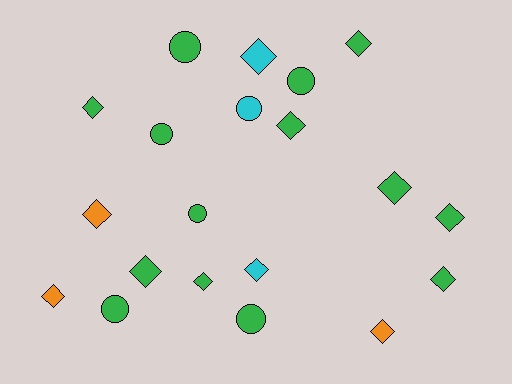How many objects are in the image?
There are 20 objects.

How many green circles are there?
There are 6 green circles.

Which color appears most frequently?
Green, with 14 objects.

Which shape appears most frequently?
Diamond, with 13 objects.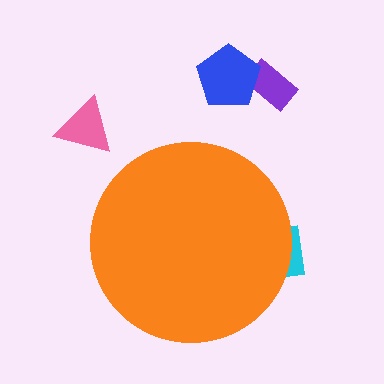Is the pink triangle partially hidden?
No, the pink triangle is fully visible.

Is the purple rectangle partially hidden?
No, the purple rectangle is fully visible.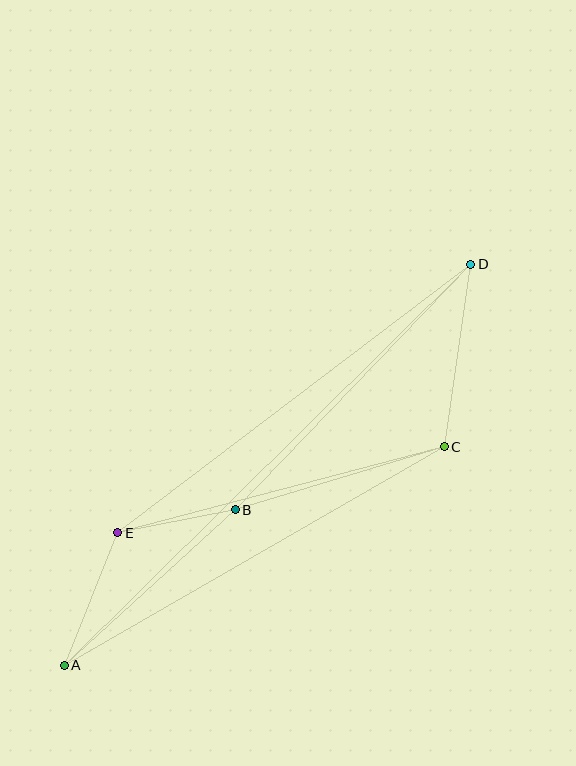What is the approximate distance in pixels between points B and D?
The distance between B and D is approximately 340 pixels.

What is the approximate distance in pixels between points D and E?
The distance between D and E is approximately 444 pixels.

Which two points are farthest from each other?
Points A and D are farthest from each other.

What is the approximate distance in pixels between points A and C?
The distance between A and C is approximately 438 pixels.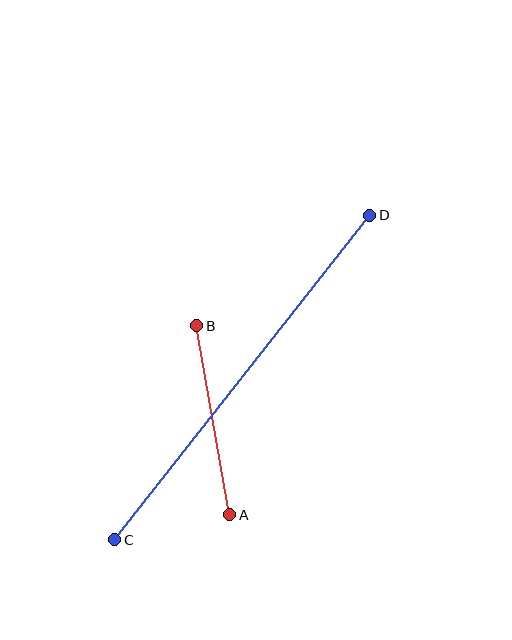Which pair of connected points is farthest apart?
Points C and D are farthest apart.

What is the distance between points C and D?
The distance is approximately 413 pixels.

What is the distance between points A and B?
The distance is approximately 192 pixels.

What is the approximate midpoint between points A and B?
The midpoint is at approximately (213, 420) pixels.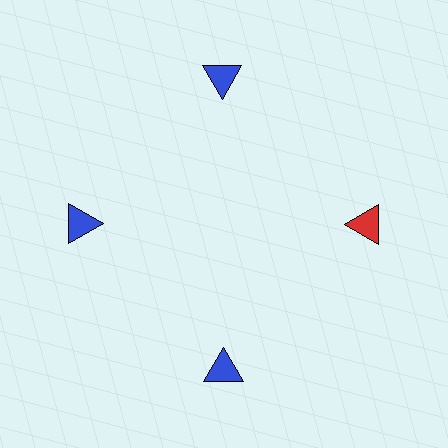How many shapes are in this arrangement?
There are 4 shapes arranged in a ring pattern.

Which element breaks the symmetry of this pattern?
The red triangle at roughly the 3 o'clock position breaks the symmetry. All other shapes are blue triangles.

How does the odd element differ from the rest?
It has a different color: red instead of blue.